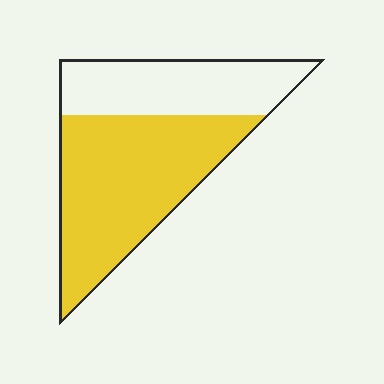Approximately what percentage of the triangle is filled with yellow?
Approximately 60%.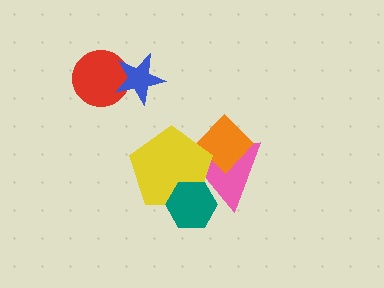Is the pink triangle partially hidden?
Yes, it is partially covered by another shape.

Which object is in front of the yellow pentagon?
The teal hexagon is in front of the yellow pentagon.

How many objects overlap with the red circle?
1 object overlaps with the red circle.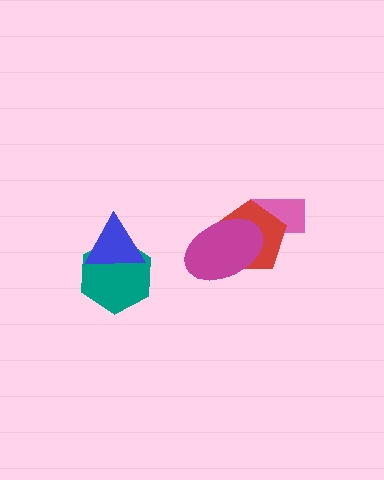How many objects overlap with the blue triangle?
1 object overlaps with the blue triangle.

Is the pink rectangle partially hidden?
Yes, it is partially covered by another shape.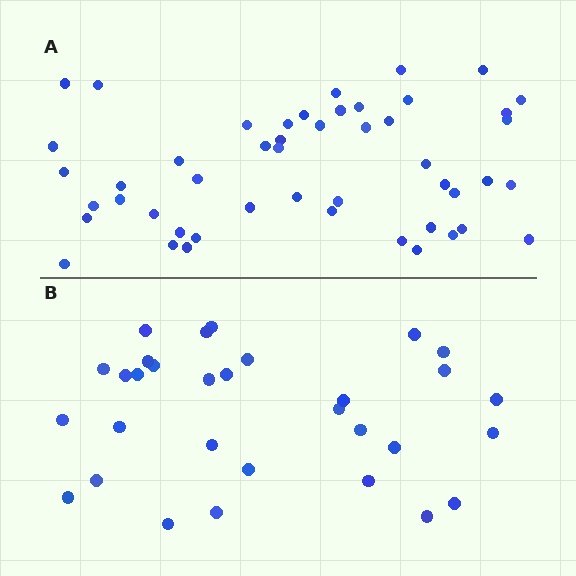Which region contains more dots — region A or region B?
Region A (the top region) has more dots.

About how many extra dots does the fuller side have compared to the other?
Region A has approximately 20 more dots than region B.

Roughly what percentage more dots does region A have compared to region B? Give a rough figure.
About 60% more.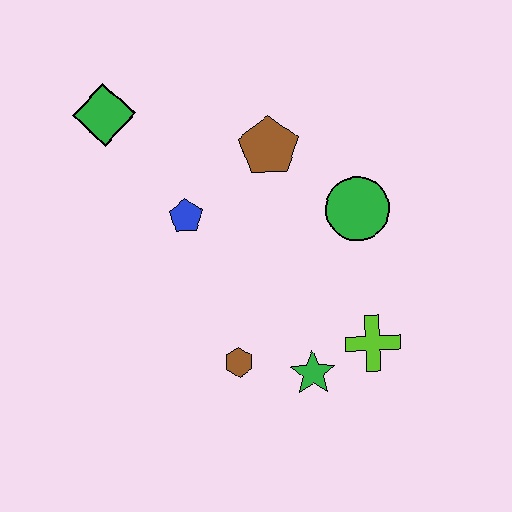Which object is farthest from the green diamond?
The lime cross is farthest from the green diamond.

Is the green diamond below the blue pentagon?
No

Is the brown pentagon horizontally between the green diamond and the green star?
Yes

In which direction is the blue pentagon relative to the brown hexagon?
The blue pentagon is above the brown hexagon.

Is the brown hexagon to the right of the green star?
No